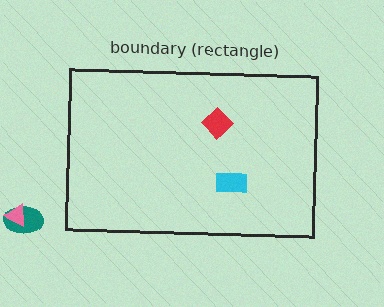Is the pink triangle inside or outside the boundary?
Outside.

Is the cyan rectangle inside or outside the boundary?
Inside.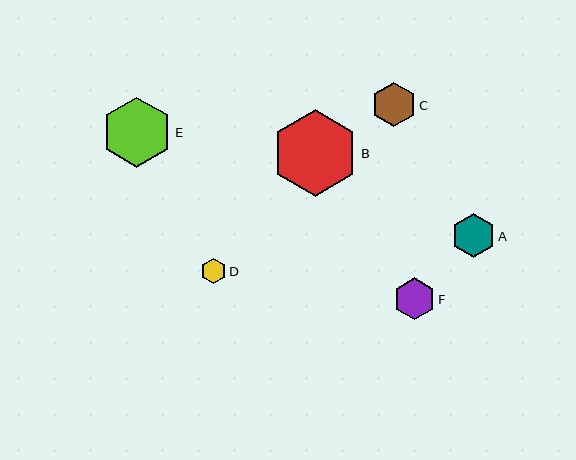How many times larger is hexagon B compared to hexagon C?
Hexagon B is approximately 1.9 times the size of hexagon C.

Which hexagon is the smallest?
Hexagon D is the smallest with a size of approximately 25 pixels.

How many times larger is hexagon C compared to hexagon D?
Hexagon C is approximately 1.8 times the size of hexagon D.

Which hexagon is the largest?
Hexagon B is the largest with a size of approximately 86 pixels.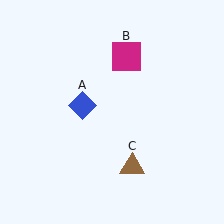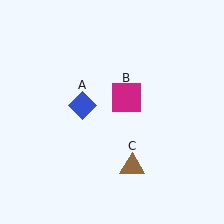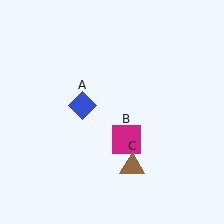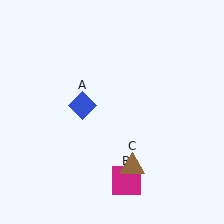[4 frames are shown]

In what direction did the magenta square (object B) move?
The magenta square (object B) moved down.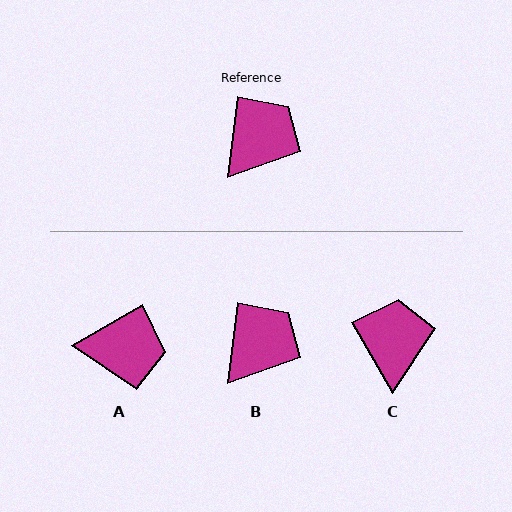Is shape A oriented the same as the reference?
No, it is off by about 53 degrees.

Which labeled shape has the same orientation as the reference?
B.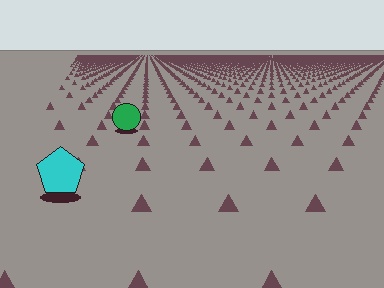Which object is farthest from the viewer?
The green circle is farthest from the viewer. It appears smaller and the ground texture around it is denser.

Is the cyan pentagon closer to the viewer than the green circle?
Yes. The cyan pentagon is closer — you can tell from the texture gradient: the ground texture is coarser near it.